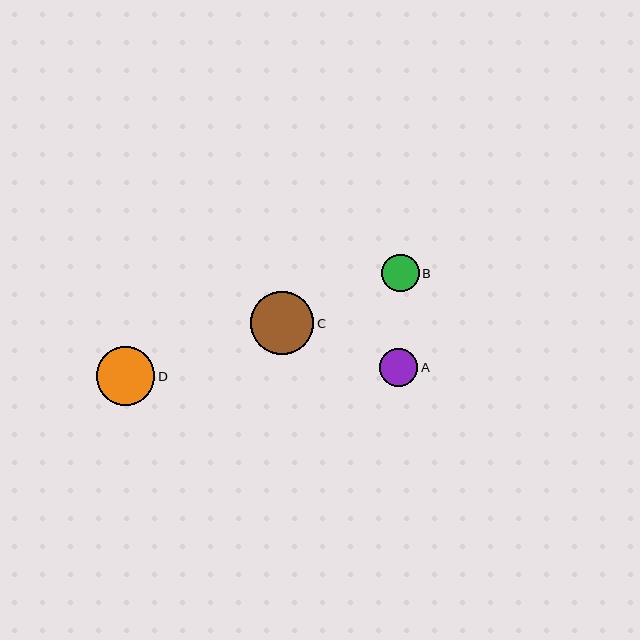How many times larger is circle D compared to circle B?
Circle D is approximately 1.5 times the size of circle B.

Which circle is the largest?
Circle C is the largest with a size of approximately 64 pixels.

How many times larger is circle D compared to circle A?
Circle D is approximately 1.5 times the size of circle A.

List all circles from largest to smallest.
From largest to smallest: C, D, A, B.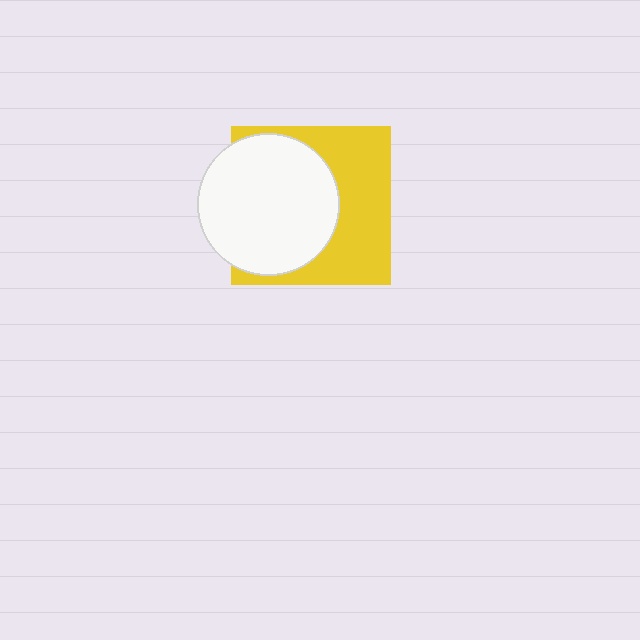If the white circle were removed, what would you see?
You would see the complete yellow square.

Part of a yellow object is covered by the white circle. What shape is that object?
It is a square.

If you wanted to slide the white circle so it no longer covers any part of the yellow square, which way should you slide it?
Slide it left — that is the most direct way to separate the two shapes.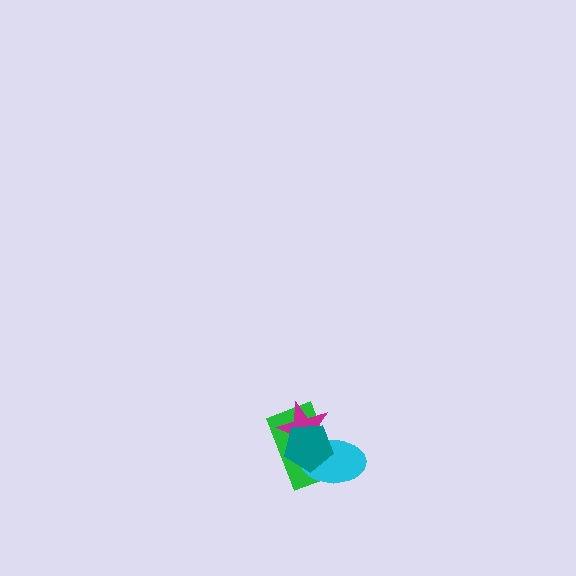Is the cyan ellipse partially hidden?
Yes, it is partially covered by another shape.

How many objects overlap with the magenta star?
3 objects overlap with the magenta star.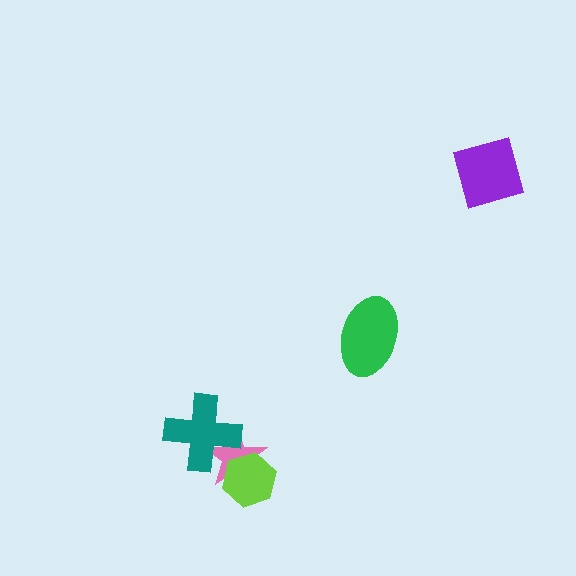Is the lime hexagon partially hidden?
No, no other shape covers it.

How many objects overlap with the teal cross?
1 object overlaps with the teal cross.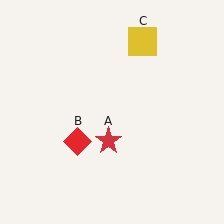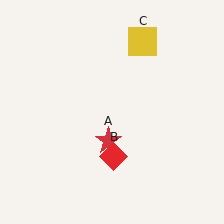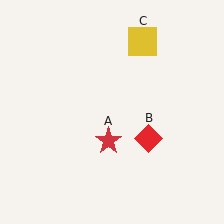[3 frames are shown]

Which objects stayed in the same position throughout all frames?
Red star (object A) and yellow square (object C) remained stationary.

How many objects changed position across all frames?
1 object changed position: red diamond (object B).